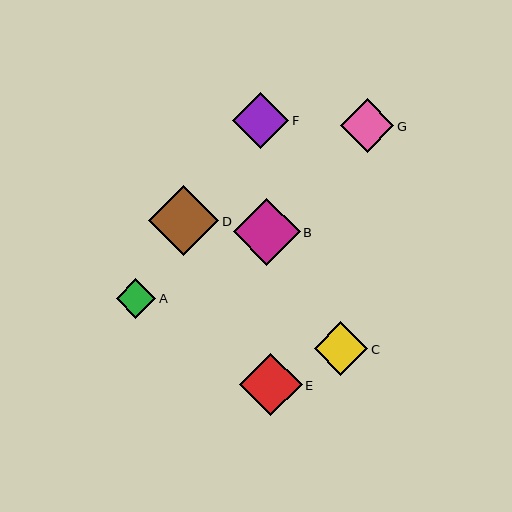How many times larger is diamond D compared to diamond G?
Diamond D is approximately 1.3 times the size of diamond G.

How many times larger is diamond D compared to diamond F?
Diamond D is approximately 1.2 times the size of diamond F.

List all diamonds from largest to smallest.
From largest to smallest: D, B, E, F, C, G, A.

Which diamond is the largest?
Diamond D is the largest with a size of approximately 70 pixels.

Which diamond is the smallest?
Diamond A is the smallest with a size of approximately 40 pixels.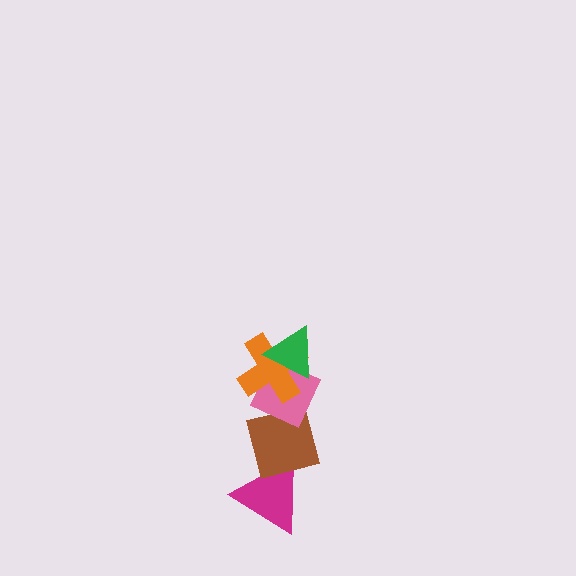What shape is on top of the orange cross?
The green triangle is on top of the orange cross.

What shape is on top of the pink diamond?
The orange cross is on top of the pink diamond.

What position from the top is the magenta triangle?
The magenta triangle is 5th from the top.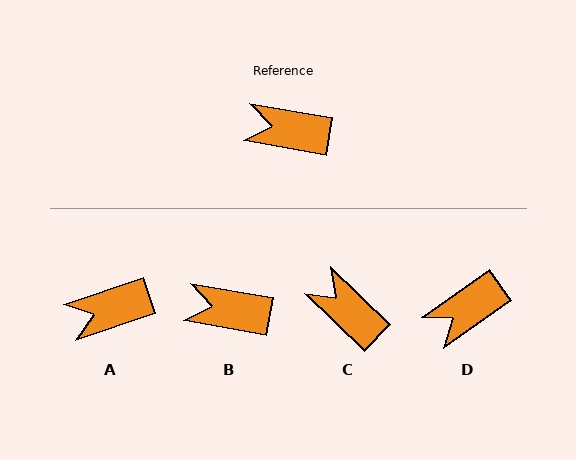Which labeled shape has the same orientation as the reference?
B.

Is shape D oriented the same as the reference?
No, it is off by about 45 degrees.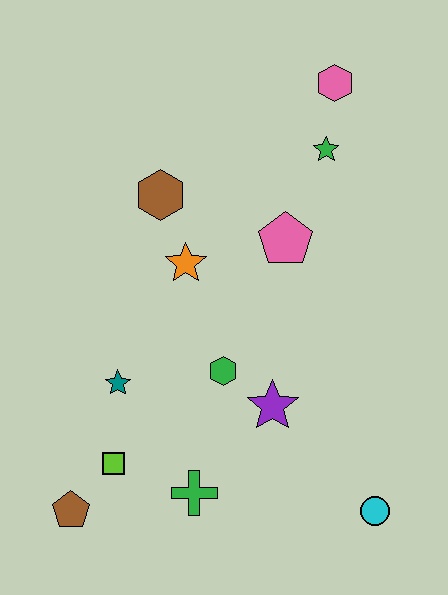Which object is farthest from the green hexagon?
The pink hexagon is farthest from the green hexagon.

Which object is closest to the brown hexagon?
The orange star is closest to the brown hexagon.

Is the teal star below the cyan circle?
No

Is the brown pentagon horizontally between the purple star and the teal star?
No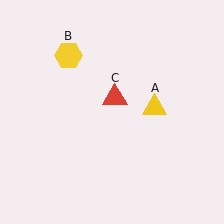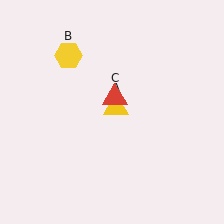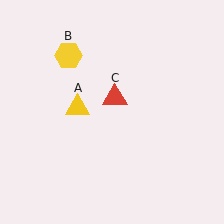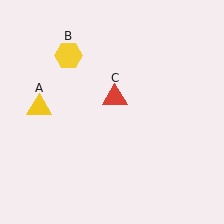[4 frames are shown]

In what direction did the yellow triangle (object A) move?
The yellow triangle (object A) moved left.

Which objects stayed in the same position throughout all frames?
Yellow hexagon (object B) and red triangle (object C) remained stationary.